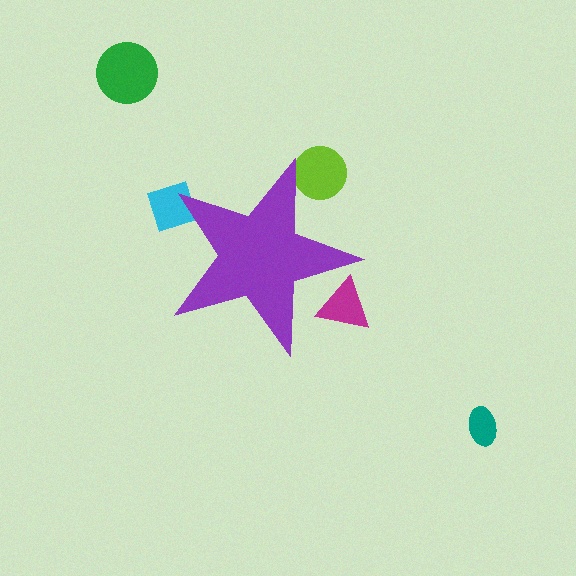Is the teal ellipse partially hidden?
No, the teal ellipse is fully visible.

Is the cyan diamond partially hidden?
Yes, the cyan diamond is partially hidden behind the purple star.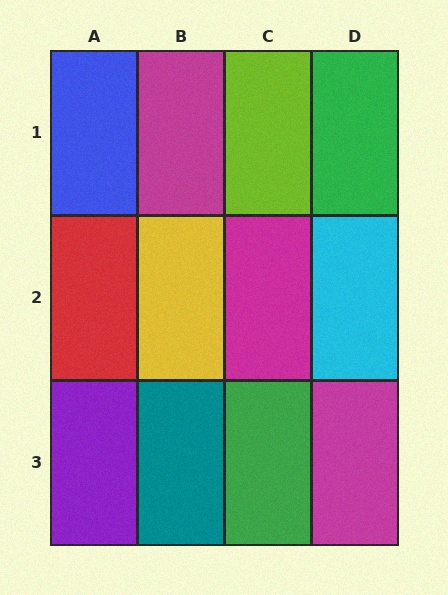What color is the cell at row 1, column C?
Lime.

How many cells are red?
1 cell is red.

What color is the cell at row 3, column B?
Teal.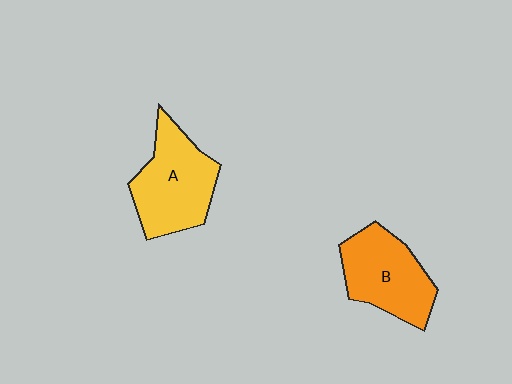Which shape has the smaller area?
Shape B (orange).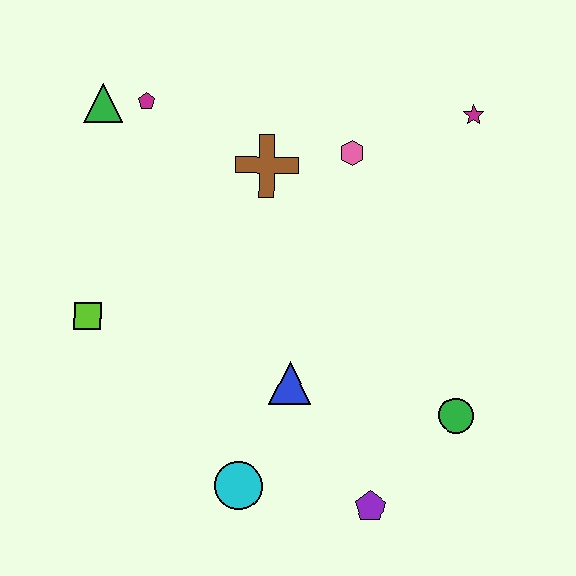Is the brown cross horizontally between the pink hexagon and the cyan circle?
Yes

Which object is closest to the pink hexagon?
The brown cross is closest to the pink hexagon.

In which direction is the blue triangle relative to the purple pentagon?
The blue triangle is above the purple pentagon.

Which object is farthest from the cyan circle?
The magenta star is farthest from the cyan circle.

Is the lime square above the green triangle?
No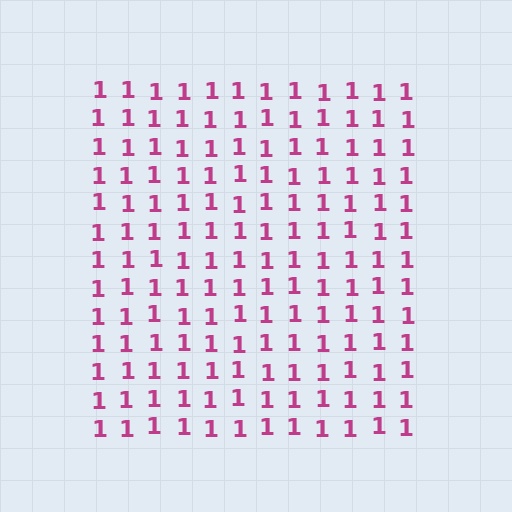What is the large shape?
The large shape is a square.